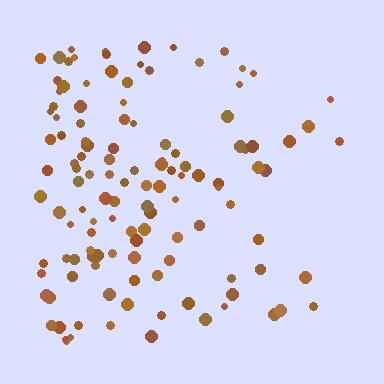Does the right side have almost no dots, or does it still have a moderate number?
Still a moderate number, just noticeably fewer than the left.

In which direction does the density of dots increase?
From right to left, with the left side densest.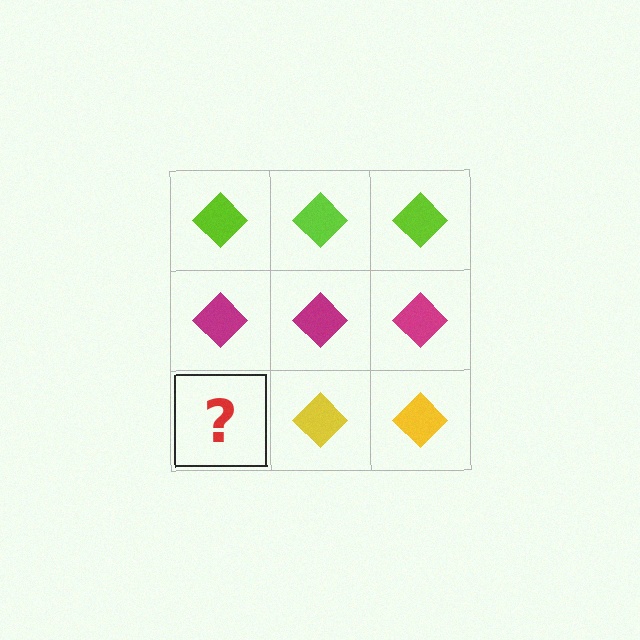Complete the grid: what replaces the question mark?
The question mark should be replaced with a yellow diamond.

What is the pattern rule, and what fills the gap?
The rule is that each row has a consistent color. The gap should be filled with a yellow diamond.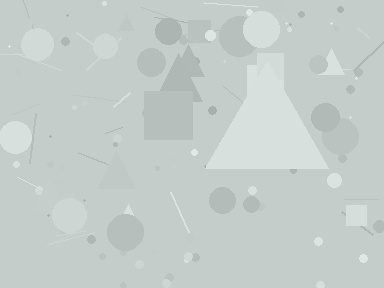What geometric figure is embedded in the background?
A triangle is embedded in the background.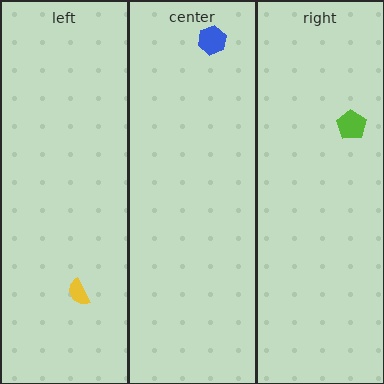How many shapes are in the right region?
1.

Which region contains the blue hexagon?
The center region.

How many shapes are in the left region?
1.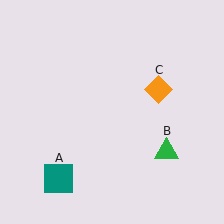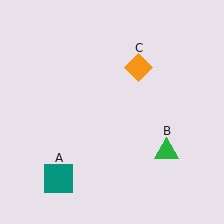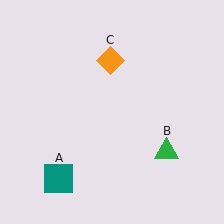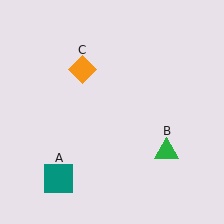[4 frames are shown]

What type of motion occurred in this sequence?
The orange diamond (object C) rotated counterclockwise around the center of the scene.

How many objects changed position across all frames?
1 object changed position: orange diamond (object C).